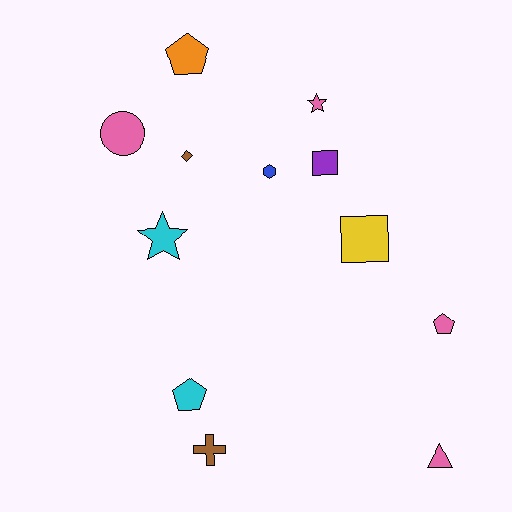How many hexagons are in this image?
There is 1 hexagon.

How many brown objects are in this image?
There are 2 brown objects.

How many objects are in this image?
There are 12 objects.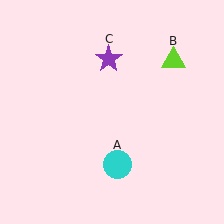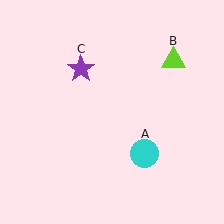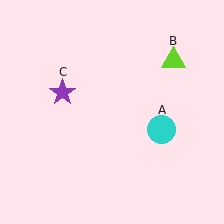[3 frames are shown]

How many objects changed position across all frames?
2 objects changed position: cyan circle (object A), purple star (object C).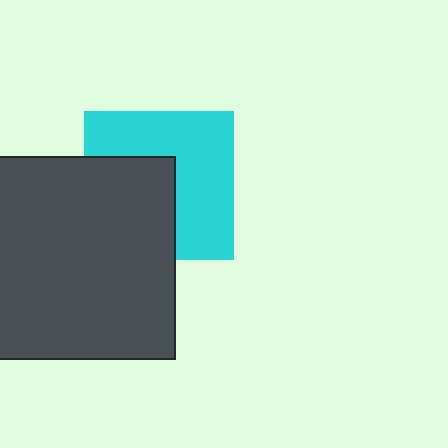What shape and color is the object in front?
The object in front is a dark gray rectangle.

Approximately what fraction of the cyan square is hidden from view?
Roughly 43% of the cyan square is hidden behind the dark gray rectangle.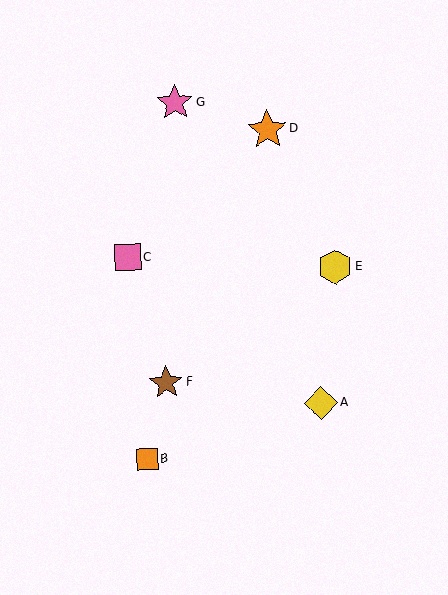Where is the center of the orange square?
The center of the orange square is at (147, 459).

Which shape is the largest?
The orange star (labeled D) is the largest.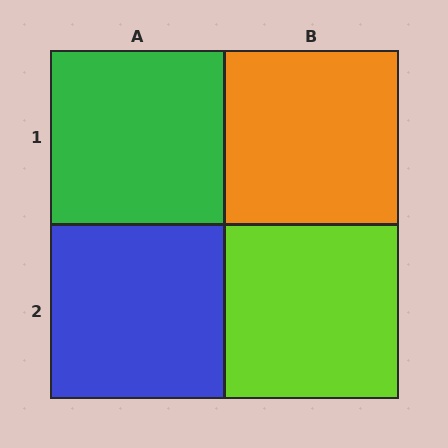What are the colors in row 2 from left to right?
Blue, lime.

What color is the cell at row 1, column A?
Green.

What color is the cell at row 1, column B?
Orange.